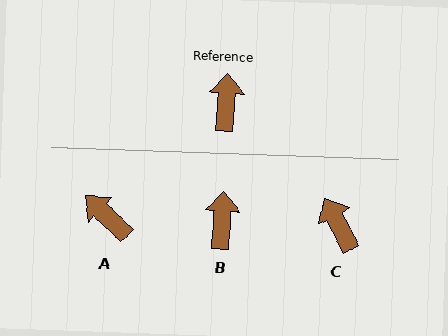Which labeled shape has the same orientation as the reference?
B.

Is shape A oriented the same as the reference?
No, it is off by about 50 degrees.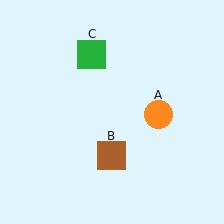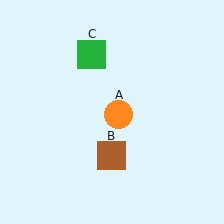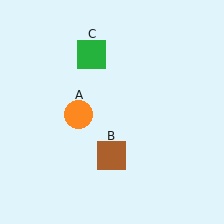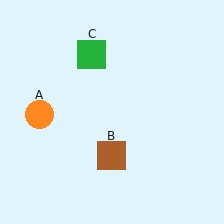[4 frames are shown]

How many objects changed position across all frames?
1 object changed position: orange circle (object A).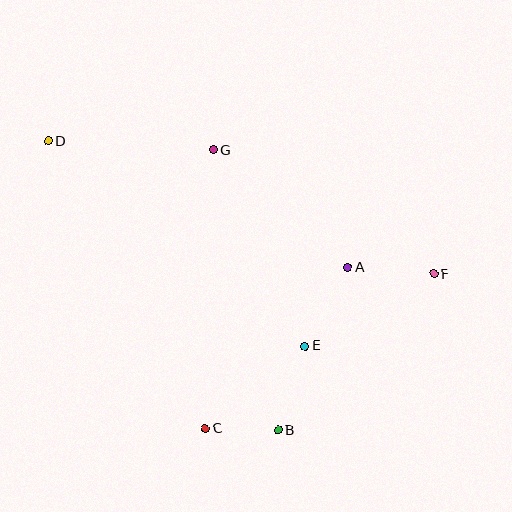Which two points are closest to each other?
Points B and C are closest to each other.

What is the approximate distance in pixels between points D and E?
The distance between D and E is approximately 329 pixels.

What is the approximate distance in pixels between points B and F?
The distance between B and F is approximately 221 pixels.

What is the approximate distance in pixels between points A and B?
The distance between A and B is approximately 177 pixels.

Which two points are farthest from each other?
Points D and F are farthest from each other.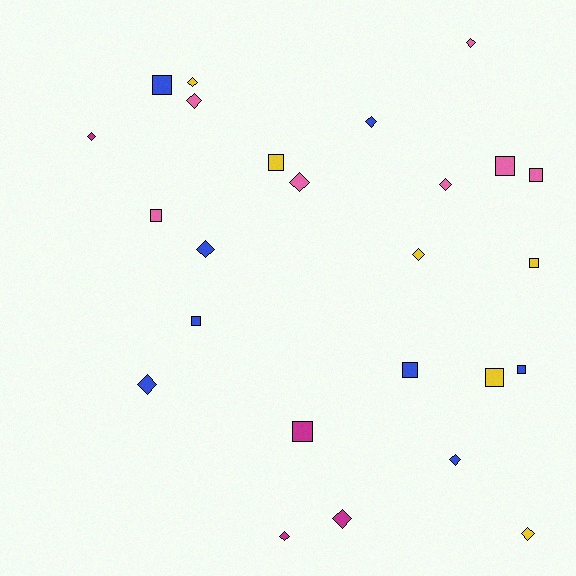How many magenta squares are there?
There is 1 magenta square.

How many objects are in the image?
There are 25 objects.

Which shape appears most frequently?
Diamond, with 14 objects.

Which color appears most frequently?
Blue, with 8 objects.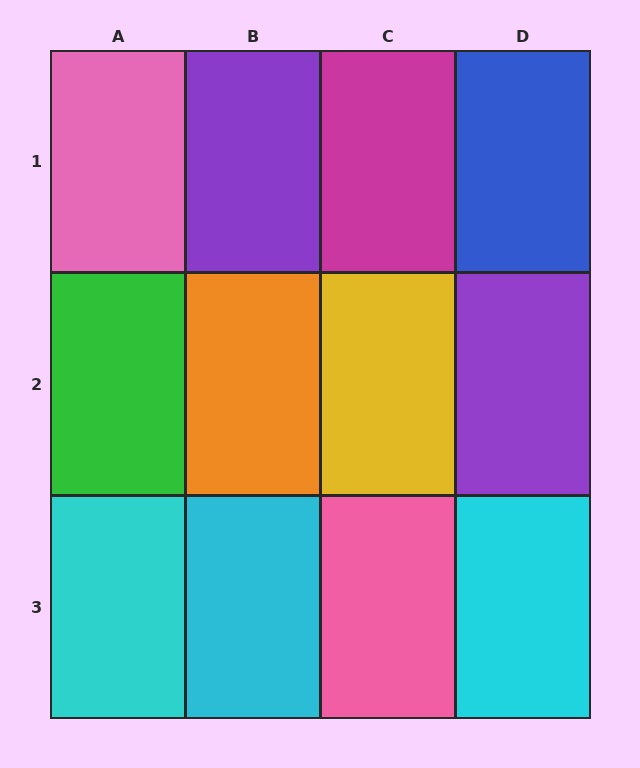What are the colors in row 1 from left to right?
Pink, purple, magenta, blue.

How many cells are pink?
2 cells are pink.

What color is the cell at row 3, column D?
Cyan.